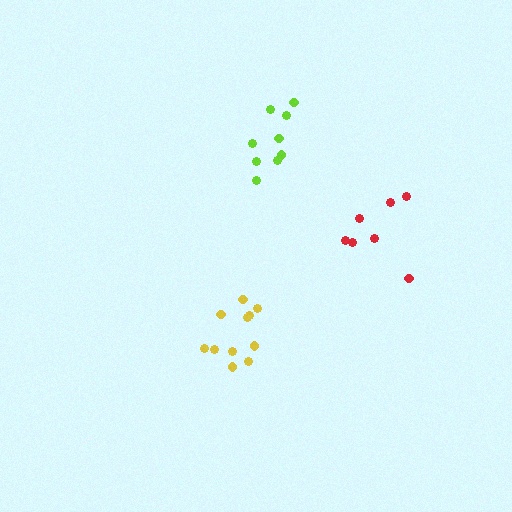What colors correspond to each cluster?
The clusters are colored: yellow, red, lime.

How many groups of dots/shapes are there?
There are 3 groups.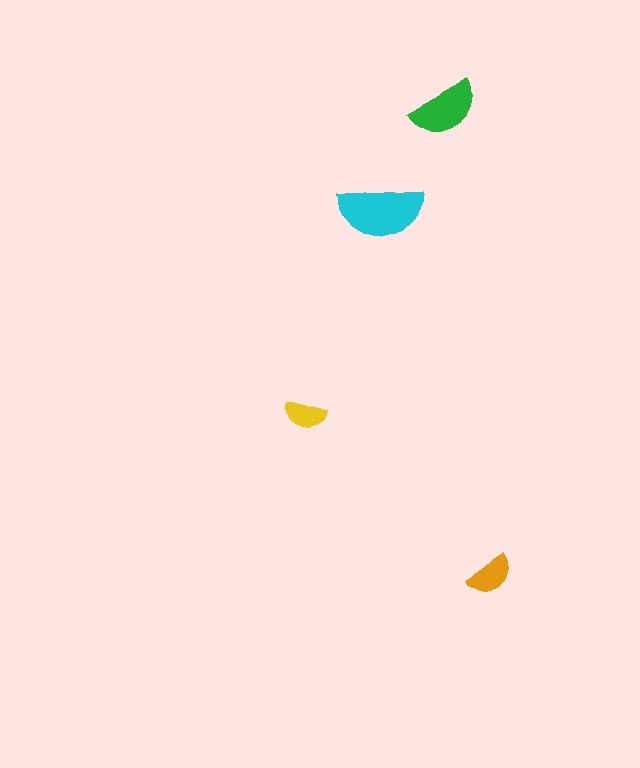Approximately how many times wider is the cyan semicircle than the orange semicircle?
About 2 times wider.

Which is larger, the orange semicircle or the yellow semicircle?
The orange one.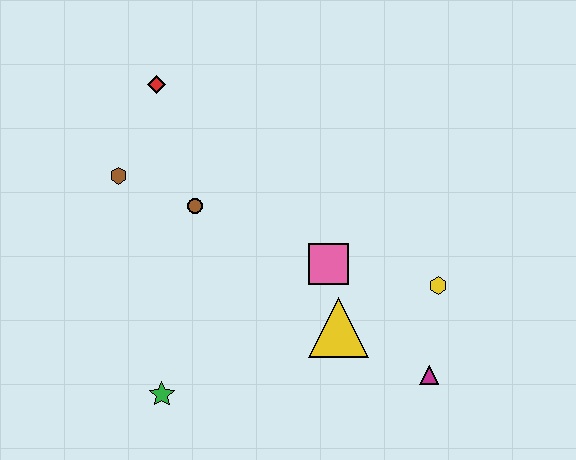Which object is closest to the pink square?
The yellow triangle is closest to the pink square.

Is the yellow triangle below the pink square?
Yes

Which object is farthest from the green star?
The red diamond is farthest from the green star.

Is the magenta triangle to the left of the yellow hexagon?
Yes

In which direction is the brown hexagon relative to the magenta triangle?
The brown hexagon is to the left of the magenta triangle.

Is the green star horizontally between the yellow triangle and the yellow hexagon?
No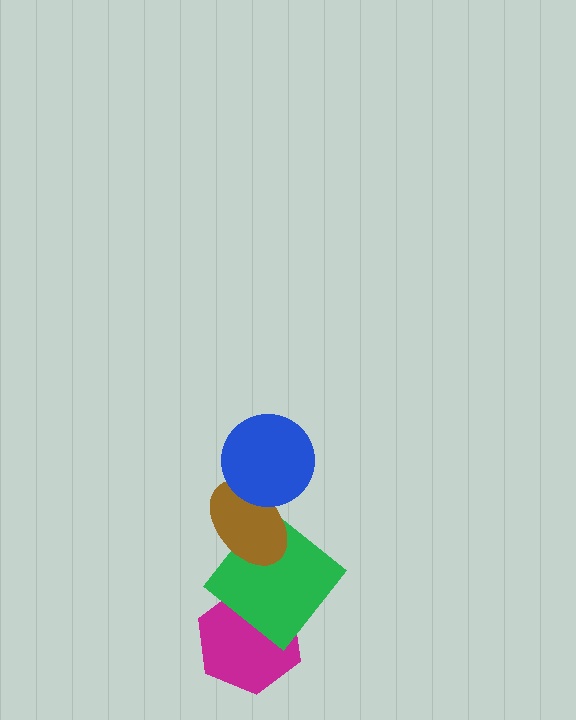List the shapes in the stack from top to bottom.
From top to bottom: the blue circle, the brown ellipse, the green diamond, the magenta hexagon.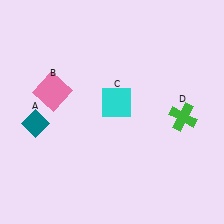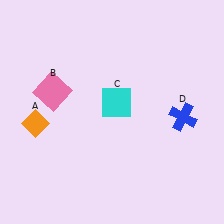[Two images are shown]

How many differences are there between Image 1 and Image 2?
There are 2 differences between the two images.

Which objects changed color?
A changed from teal to orange. D changed from green to blue.